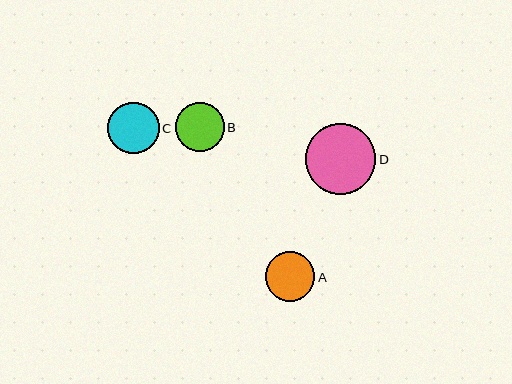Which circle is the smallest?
Circle B is the smallest with a size of approximately 49 pixels.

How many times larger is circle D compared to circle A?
Circle D is approximately 1.4 times the size of circle A.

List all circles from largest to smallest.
From largest to smallest: D, C, A, B.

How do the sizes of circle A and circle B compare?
Circle A and circle B are approximately the same size.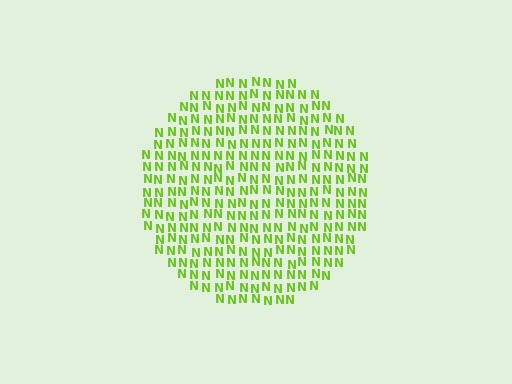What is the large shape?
The large shape is a circle.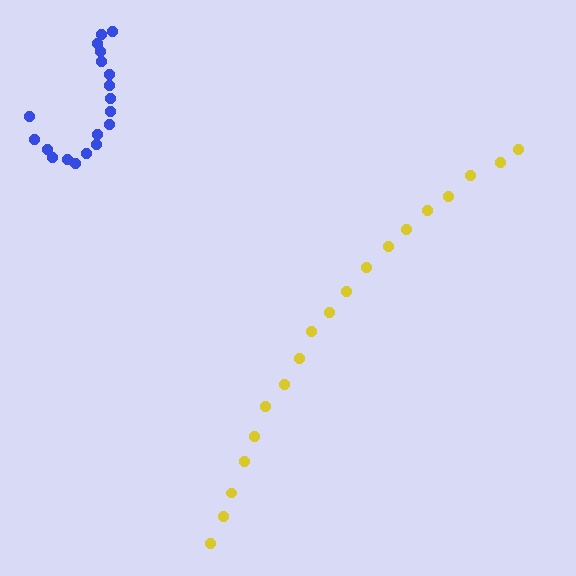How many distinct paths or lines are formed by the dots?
There are 2 distinct paths.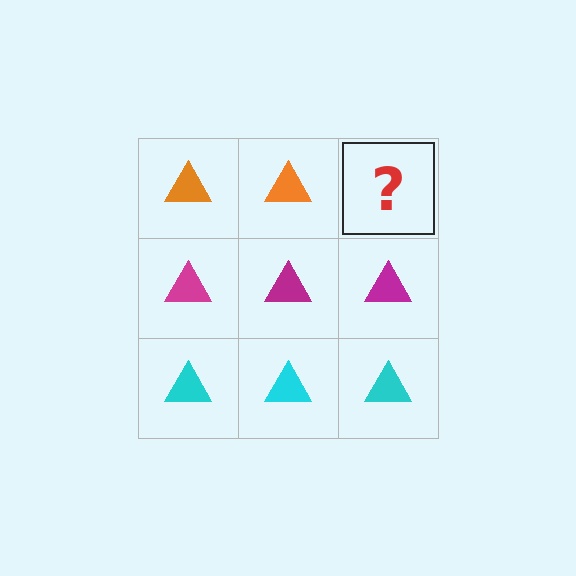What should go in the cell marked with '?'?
The missing cell should contain an orange triangle.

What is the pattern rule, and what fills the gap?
The rule is that each row has a consistent color. The gap should be filled with an orange triangle.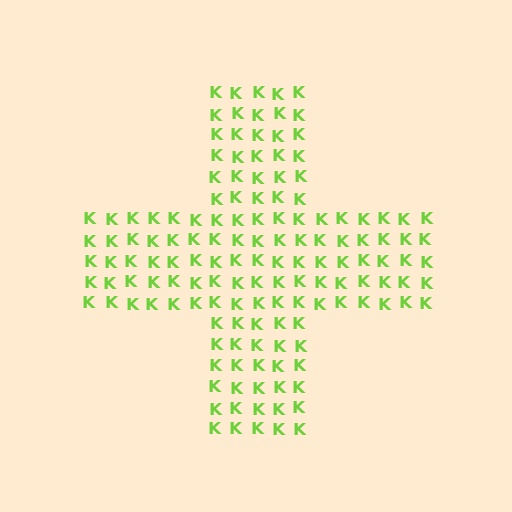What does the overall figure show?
The overall figure shows a cross.